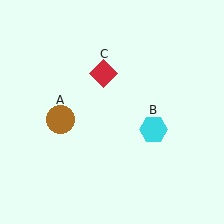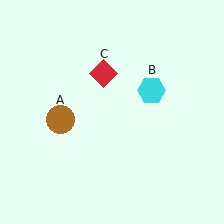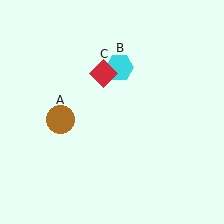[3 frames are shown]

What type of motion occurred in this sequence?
The cyan hexagon (object B) rotated counterclockwise around the center of the scene.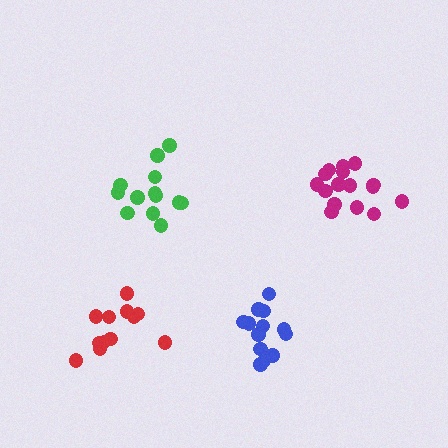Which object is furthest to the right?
The magenta cluster is rightmost.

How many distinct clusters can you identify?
There are 4 distinct clusters.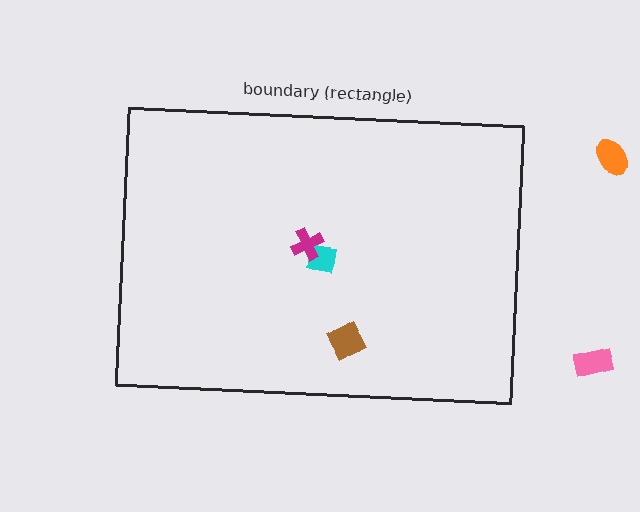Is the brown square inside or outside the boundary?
Inside.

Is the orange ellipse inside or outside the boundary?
Outside.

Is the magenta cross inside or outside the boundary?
Inside.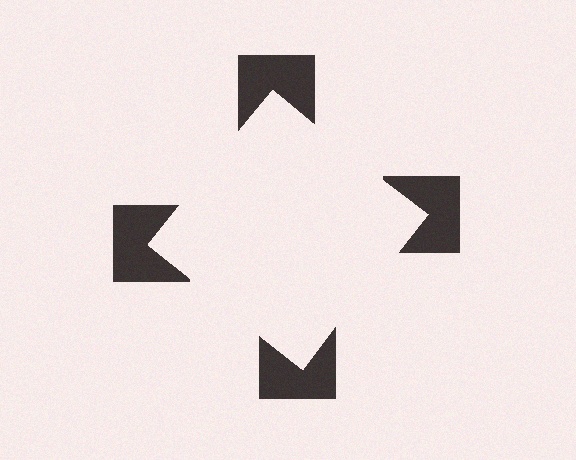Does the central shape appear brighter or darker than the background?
It typically appears slightly brighter than the background, even though no actual brightness change is drawn.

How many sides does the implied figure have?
4 sides.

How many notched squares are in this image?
There are 4 — one at each vertex of the illusory square.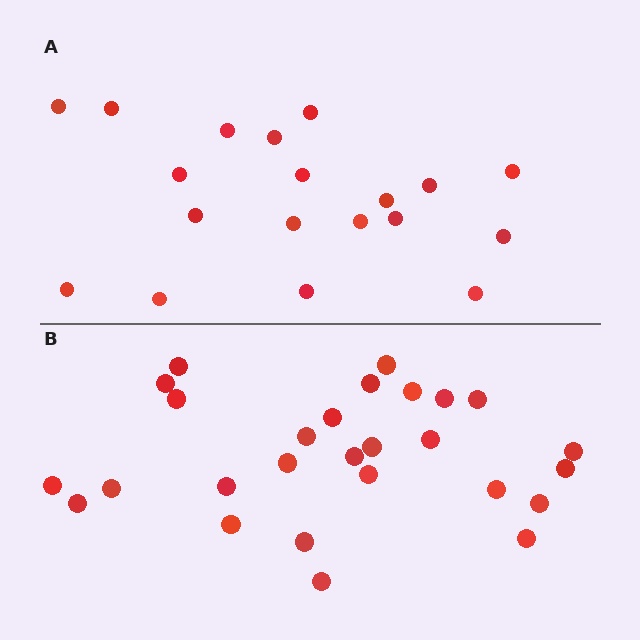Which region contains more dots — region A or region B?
Region B (the bottom region) has more dots.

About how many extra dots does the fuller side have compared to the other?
Region B has roughly 8 or so more dots than region A.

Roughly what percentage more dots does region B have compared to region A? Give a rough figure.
About 40% more.